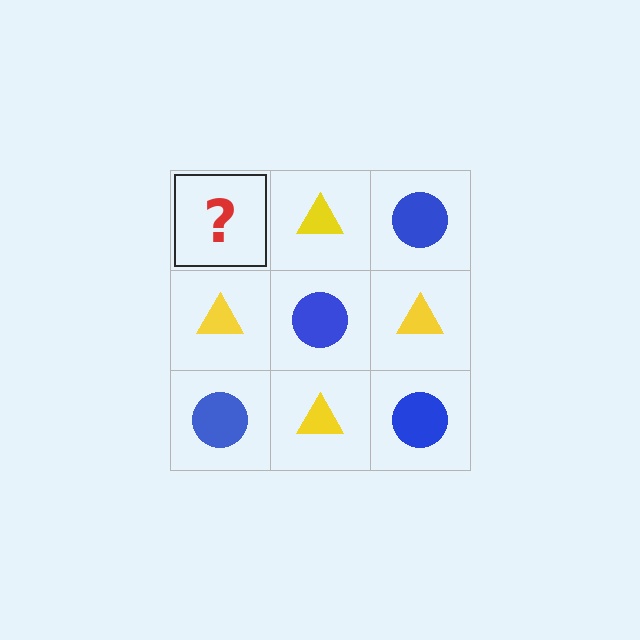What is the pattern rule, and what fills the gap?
The rule is that it alternates blue circle and yellow triangle in a checkerboard pattern. The gap should be filled with a blue circle.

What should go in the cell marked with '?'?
The missing cell should contain a blue circle.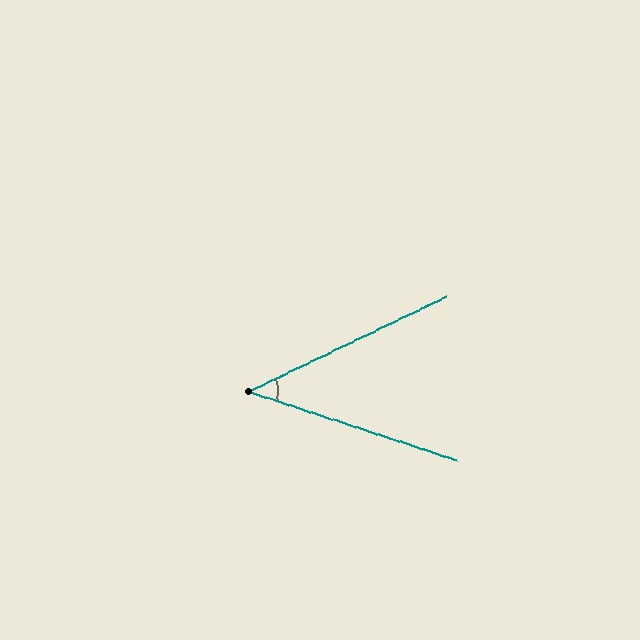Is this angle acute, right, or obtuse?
It is acute.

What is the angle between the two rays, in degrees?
Approximately 44 degrees.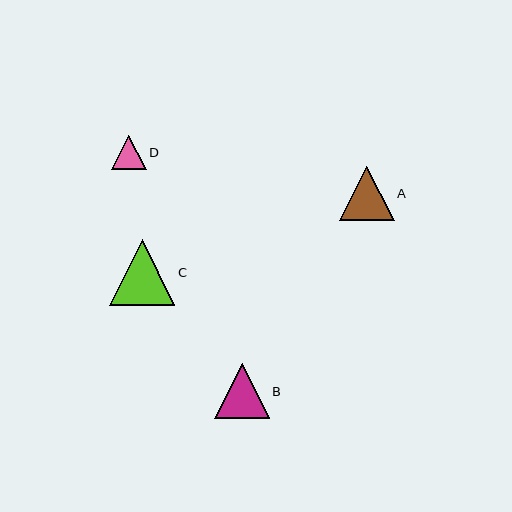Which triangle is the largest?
Triangle C is the largest with a size of approximately 66 pixels.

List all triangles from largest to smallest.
From largest to smallest: C, A, B, D.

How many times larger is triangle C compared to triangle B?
Triangle C is approximately 1.2 times the size of triangle B.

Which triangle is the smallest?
Triangle D is the smallest with a size of approximately 35 pixels.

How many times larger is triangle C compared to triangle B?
Triangle C is approximately 1.2 times the size of triangle B.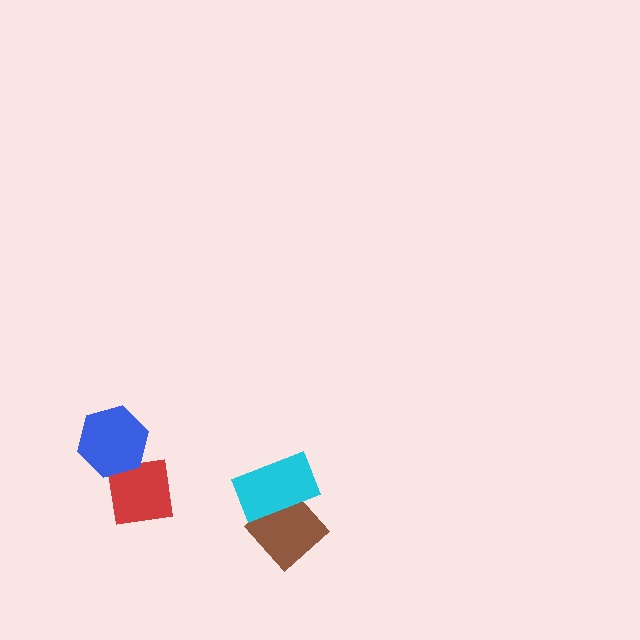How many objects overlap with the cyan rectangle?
1 object overlaps with the cyan rectangle.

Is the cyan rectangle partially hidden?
No, no other shape covers it.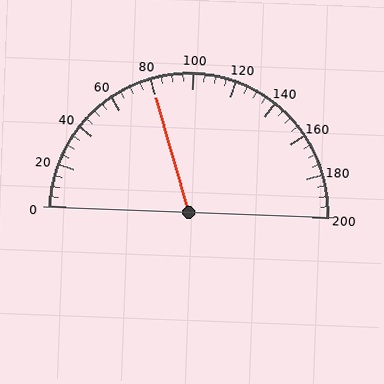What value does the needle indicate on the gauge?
The needle indicates approximately 80.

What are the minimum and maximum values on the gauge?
The gauge ranges from 0 to 200.